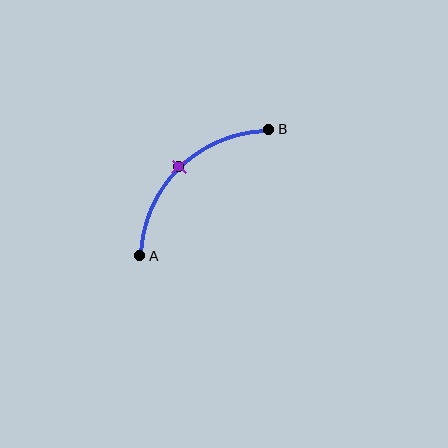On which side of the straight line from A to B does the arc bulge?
The arc bulges above and to the left of the straight line connecting A and B.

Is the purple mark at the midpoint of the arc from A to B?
Yes. The purple mark lies on the arc at equal arc-length from both A and B — it is the arc midpoint.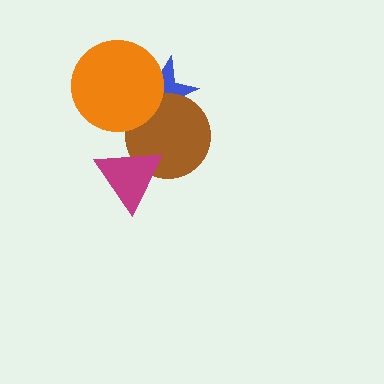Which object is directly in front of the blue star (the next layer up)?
The brown circle is directly in front of the blue star.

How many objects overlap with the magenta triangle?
1 object overlaps with the magenta triangle.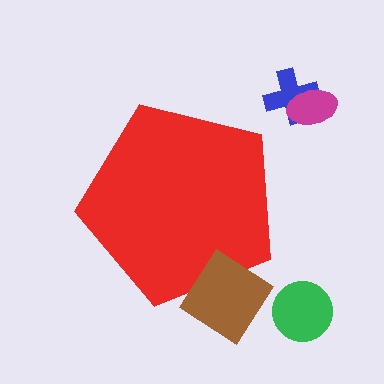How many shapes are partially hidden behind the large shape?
1 shape is partially hidden.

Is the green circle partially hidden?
No, the green circle is fully visible.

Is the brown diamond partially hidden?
No, the brown diamond is fully visible.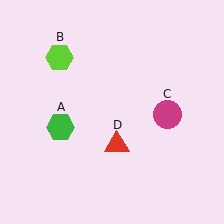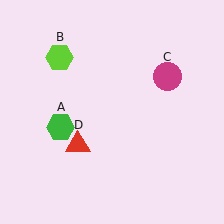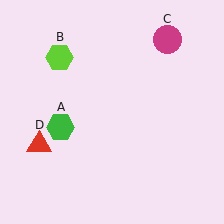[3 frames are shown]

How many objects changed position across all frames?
2 objects changed position: magenta circle (object C), red triangle (object D).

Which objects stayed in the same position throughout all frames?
Green hexagon (object A) and lime hexagon (object B) remained stationary.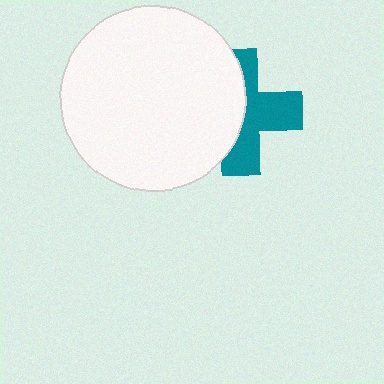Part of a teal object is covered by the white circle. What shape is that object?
It is a cross.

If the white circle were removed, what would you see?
You would see the complete teal cross.